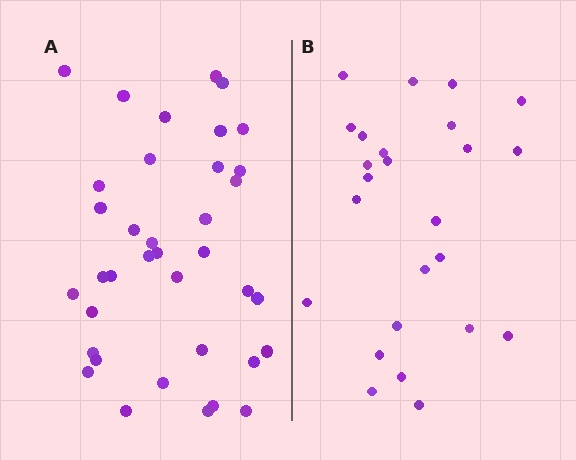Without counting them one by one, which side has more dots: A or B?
Region A (the left region) has more dots.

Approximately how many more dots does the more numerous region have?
Region A has roughly 12 or so more dots than region B.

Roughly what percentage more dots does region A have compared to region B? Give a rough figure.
About 50% more.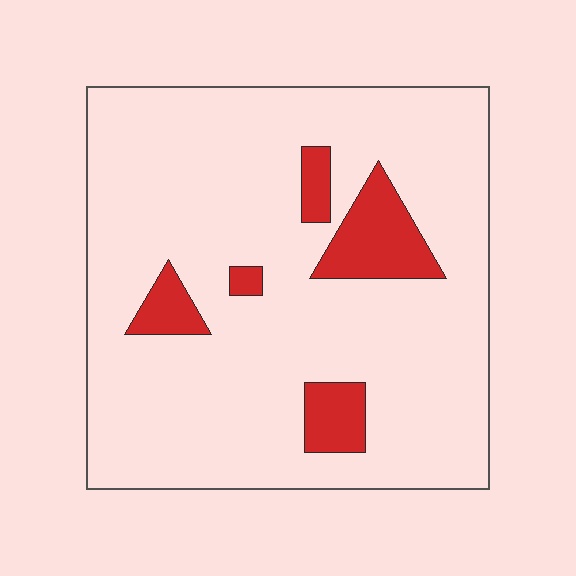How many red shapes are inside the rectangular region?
5.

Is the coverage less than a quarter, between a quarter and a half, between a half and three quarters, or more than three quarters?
Less than a quarter.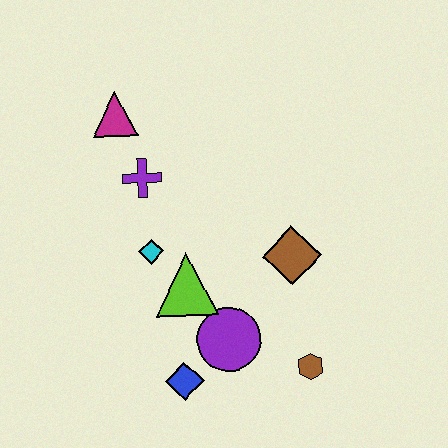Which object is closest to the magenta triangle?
The purple cross is closest to the magenta triangle.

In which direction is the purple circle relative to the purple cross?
The purple circle is below the purple cross.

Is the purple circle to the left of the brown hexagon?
Yes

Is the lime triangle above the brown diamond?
No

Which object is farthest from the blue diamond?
The magenta triangle is farthest from the blue diamond.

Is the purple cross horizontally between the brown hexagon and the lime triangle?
No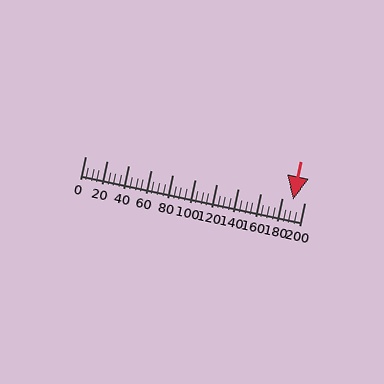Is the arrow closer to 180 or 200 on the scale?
The arrow is closer to 200.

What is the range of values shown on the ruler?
The ruler shows values from 0 to 200.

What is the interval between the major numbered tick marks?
The major tick marks are spaced 20 units apart.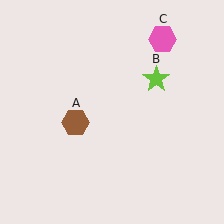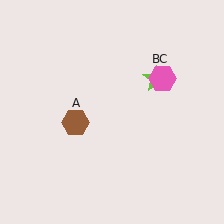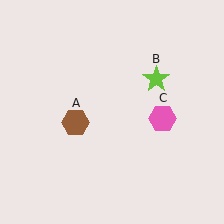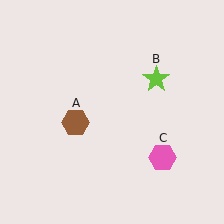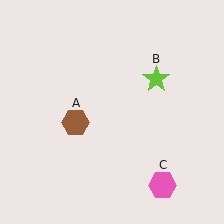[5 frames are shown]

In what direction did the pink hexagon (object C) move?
The pink hexagon (object C) moved down.